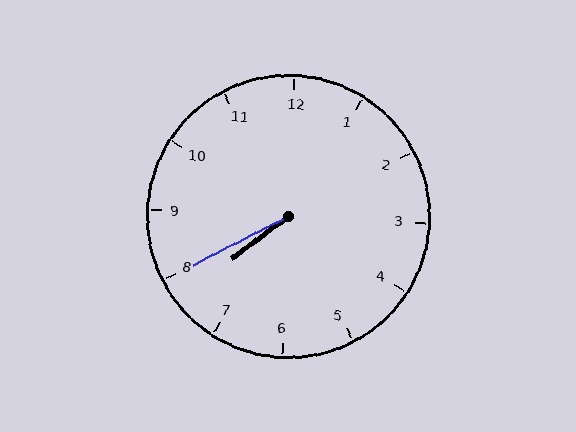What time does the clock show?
7:40.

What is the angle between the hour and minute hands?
Approximately 10 degrees.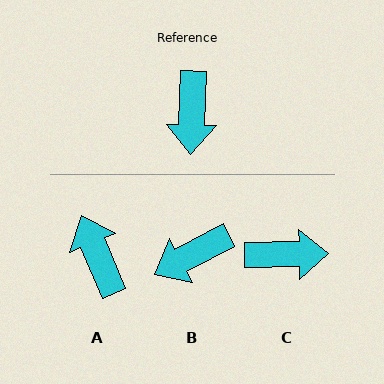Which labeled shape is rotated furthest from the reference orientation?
A, about 155 degrees away.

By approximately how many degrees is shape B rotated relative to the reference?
Approximately 60 degrees clockwise.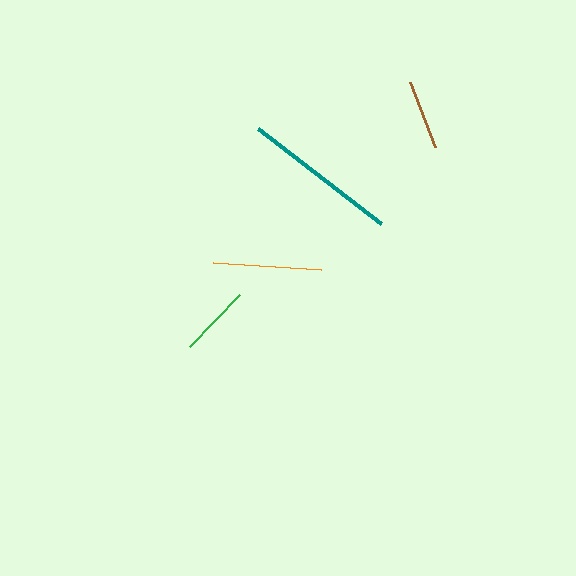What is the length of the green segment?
The green segment is approximately 73 pixels long.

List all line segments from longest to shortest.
From longest to shortest: teal, orange, green, brown.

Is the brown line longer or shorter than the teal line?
The teal line is longer than the brown line.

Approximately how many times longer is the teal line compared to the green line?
The teal line is approximately 2.1 times the length of the green line.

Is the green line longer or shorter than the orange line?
The orange line is longer than the green line.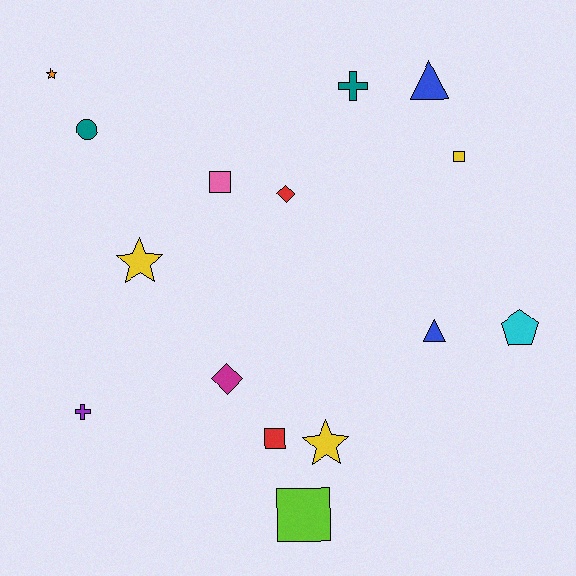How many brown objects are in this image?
There are no brown objects.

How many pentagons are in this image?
There is 1 pentagon.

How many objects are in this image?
There are 15 objects.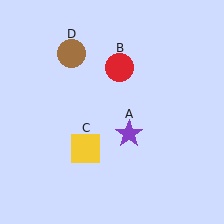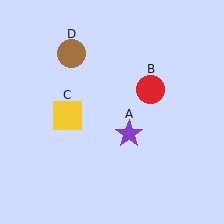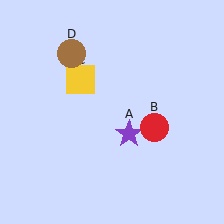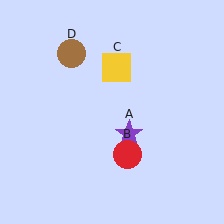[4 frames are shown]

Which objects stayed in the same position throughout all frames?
Purple star (object A) and brown circle (object D) remained stationary.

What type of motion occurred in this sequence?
The red circle (object B), yellow square (object C) rotated clockwise around the center of the scene.